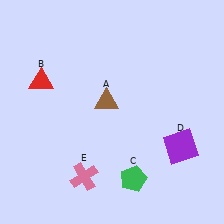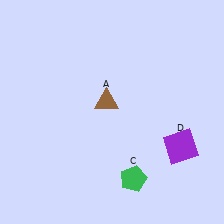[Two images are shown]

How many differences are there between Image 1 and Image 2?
There are 2 differences between the two images.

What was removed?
The red triangle (B), the pink cross (E) were removed in Image 2.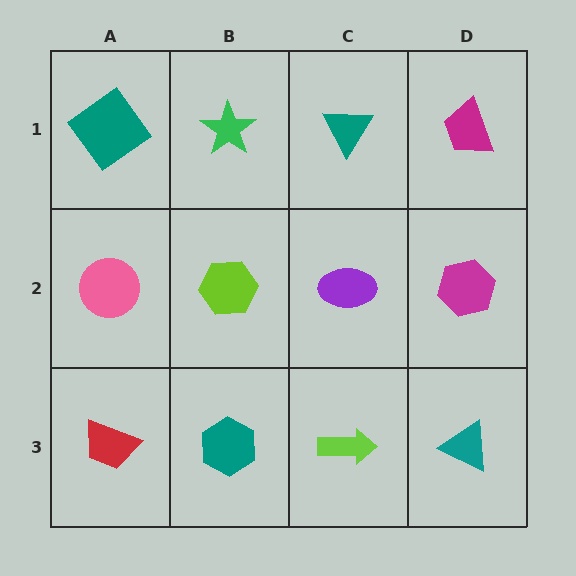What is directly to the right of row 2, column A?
A lime hexagon.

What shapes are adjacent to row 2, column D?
A magenta trapezoid (row 1, column D), a teal triangle (row 3, column D), a purple ellipse (row 2, column C).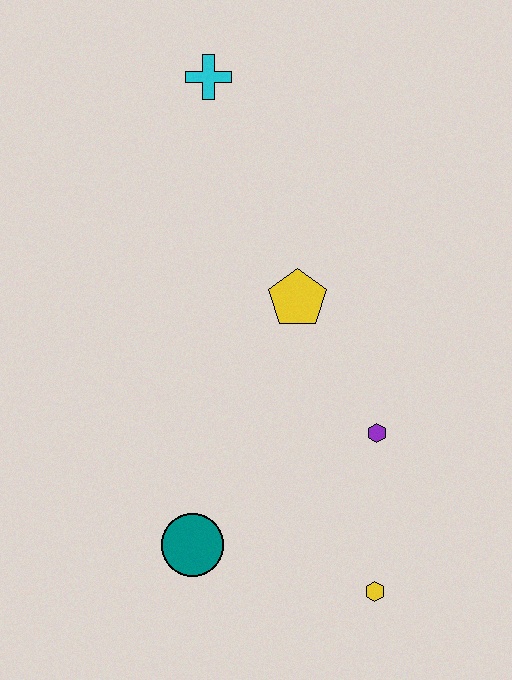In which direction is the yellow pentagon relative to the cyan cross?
The yellow pentagon is below the cyan cross.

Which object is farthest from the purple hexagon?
The cyan cross is farthest from the purple hexagon.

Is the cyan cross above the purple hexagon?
Yes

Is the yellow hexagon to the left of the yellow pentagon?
No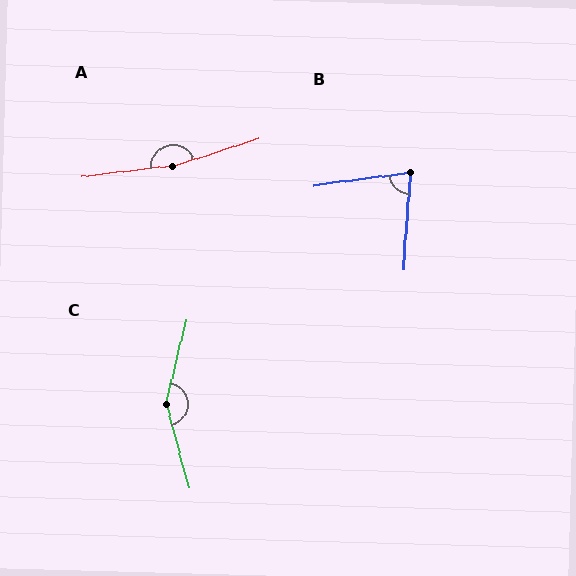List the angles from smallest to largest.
B (78°), C (151°), A (169°).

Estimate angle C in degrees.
Approximately 151 degrees.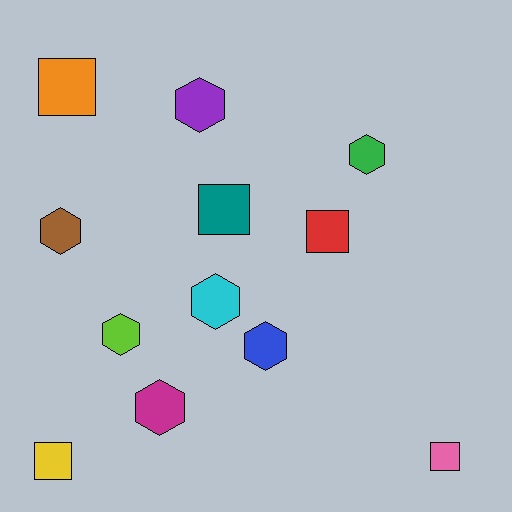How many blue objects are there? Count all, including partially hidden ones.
There is 1 blue object.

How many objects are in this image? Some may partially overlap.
There are 12 objects.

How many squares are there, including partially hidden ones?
There are 5 squares.